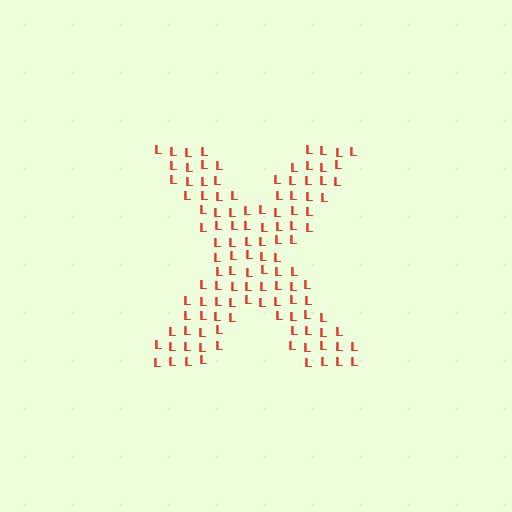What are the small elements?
The small elements are letter L's.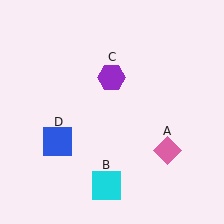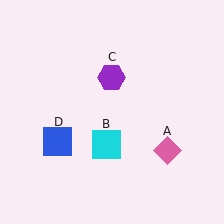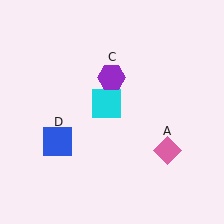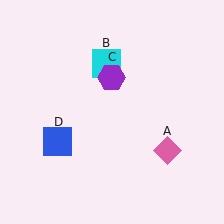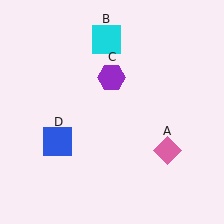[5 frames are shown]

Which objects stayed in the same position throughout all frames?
Pink diamond (object A) and purple hexagon (object C) and blue square (object D) remained stationary.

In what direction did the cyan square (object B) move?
The cyan square (object B) moved up.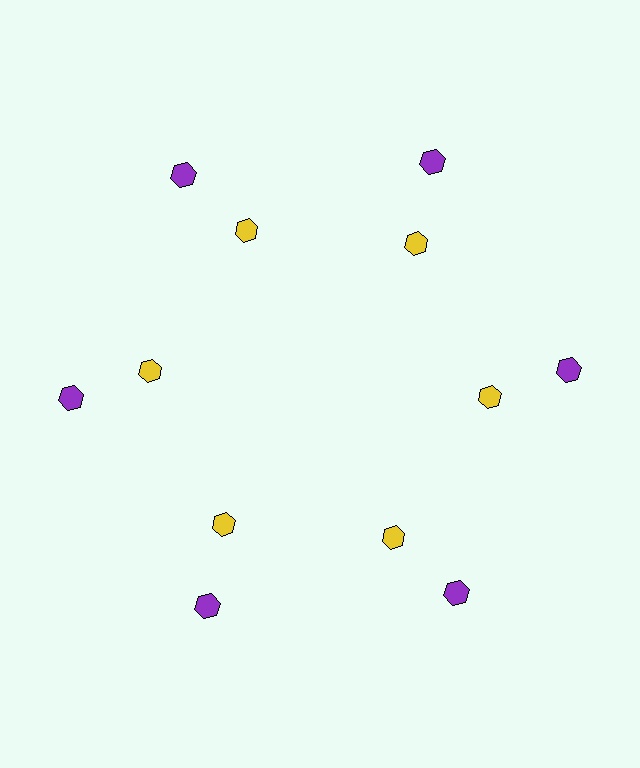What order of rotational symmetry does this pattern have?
This pattern has 6-fold rotational symmetry.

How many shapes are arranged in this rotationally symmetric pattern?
There are 12 shapes, arranged in 6 groups of 2.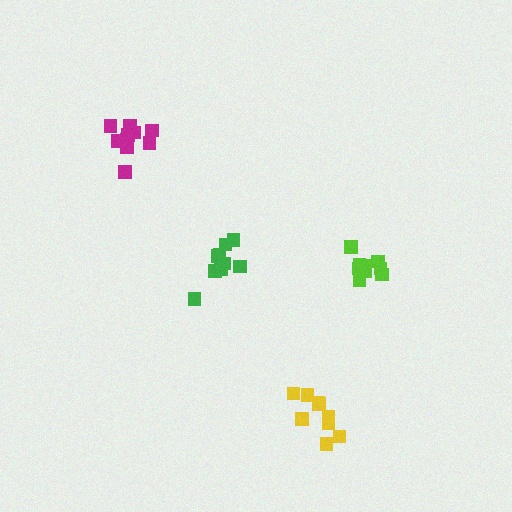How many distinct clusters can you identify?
There are 4 distinct clusters.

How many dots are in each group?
Group 1: 9 dots, Group 2: 12 dots, Group 3: 9 dots, Group 4: 9 dots (39 total).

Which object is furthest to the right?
The lime cluster is rightmost.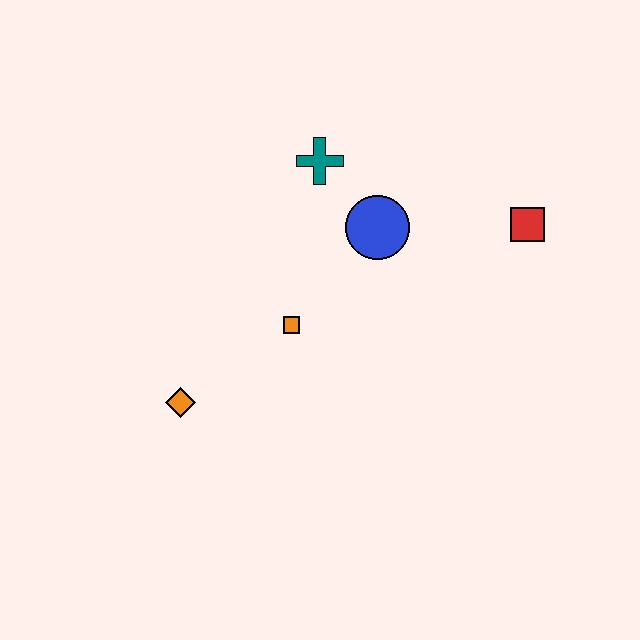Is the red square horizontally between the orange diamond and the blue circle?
No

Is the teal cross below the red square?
No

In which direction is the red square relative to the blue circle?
The red square is to the right of the blue circle.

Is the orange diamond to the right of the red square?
No